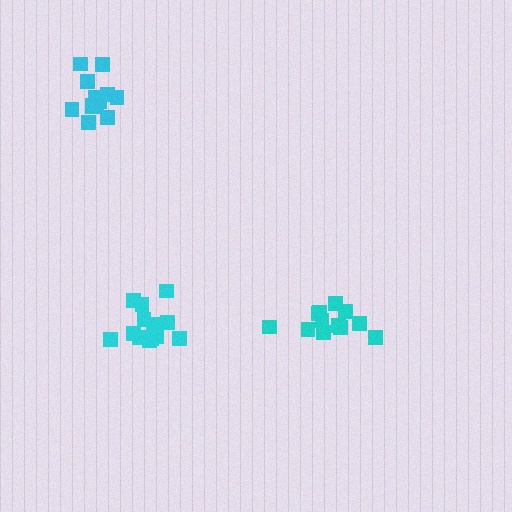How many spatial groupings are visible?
There are 3 spatial groupings.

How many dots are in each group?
Group 1: 13 dots, Group 2: 12 dots, Group 3: 14 dots (39 total).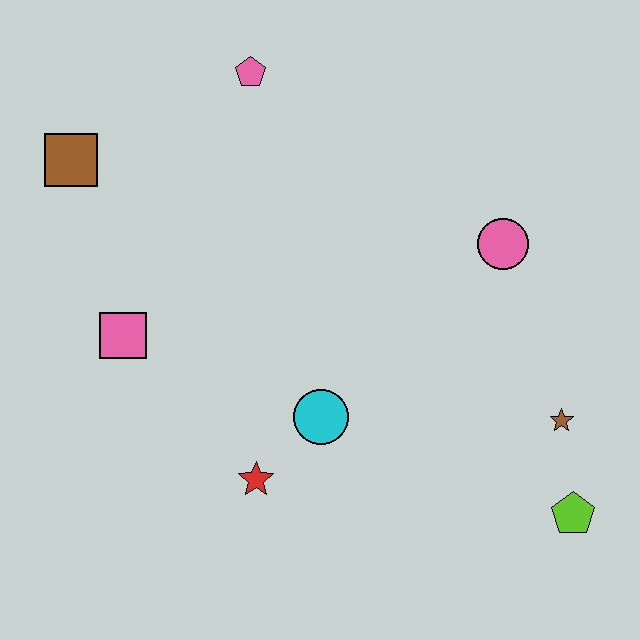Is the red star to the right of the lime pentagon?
No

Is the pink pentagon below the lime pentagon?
No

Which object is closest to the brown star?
The lime pentagon is closest to the brown star.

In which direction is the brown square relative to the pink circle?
The brown square is to the left of the pink circle.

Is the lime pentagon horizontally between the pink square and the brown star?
No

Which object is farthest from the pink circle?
The brown square is farthest from the pink circle.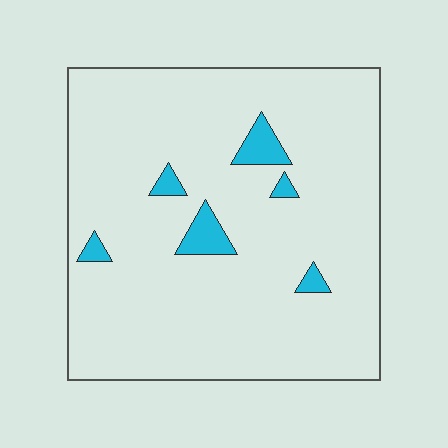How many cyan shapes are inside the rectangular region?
6.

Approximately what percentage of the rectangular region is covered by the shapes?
Approximately 5%.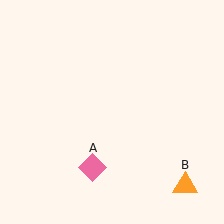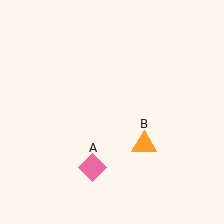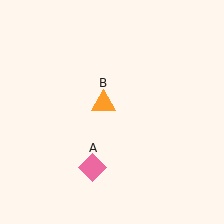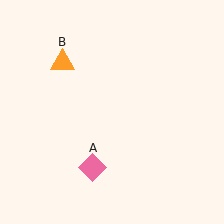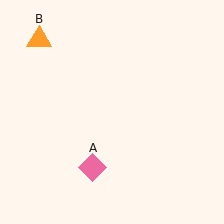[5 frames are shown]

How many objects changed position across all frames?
1 object changed position: orange triangle (object B).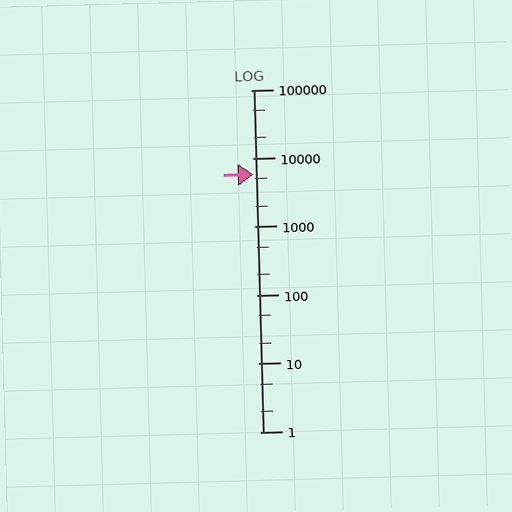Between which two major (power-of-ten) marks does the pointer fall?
The pointer is between 1000 and 10000.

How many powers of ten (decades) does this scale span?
The scale spans 5 decades, from 1 to 100000.